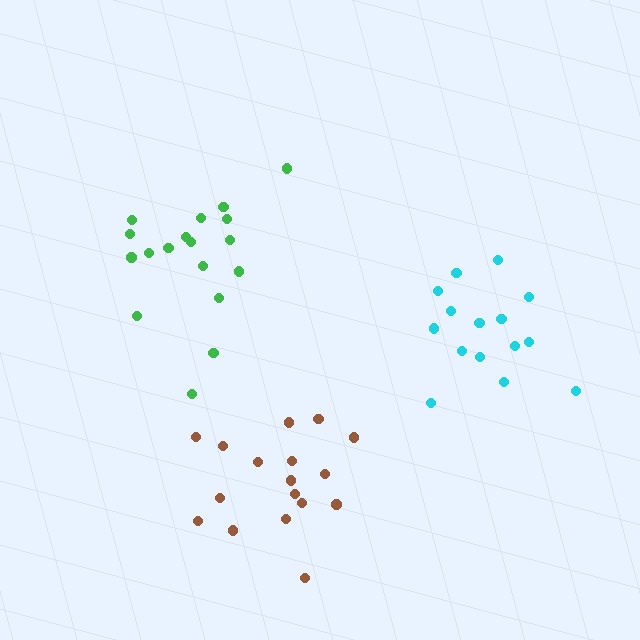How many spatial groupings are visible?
There are 3 spatial groupings.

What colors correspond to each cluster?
The clusters are colored: brown, green, cyan.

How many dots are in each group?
Group 1: 17 dots, Group 2: 18 dots, Group 3: 15 dots (50 total).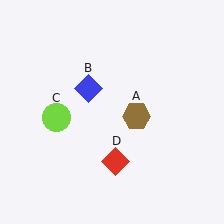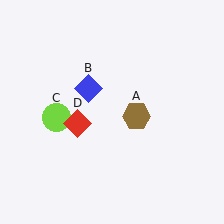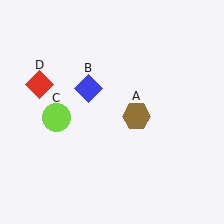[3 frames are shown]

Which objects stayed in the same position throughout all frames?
Brown hexagon (object A) and blue diamond (object B) and lime circle (object C) remained stationary.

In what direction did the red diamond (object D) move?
The red diamond (object D) moved up and to the left.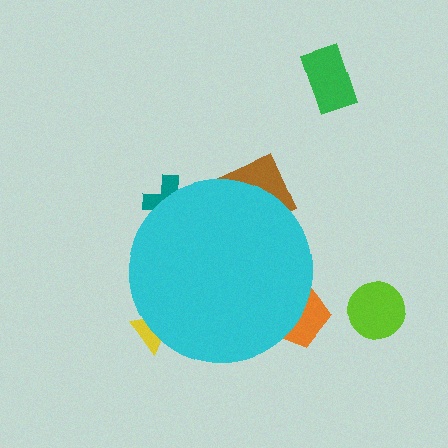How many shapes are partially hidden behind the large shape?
4 shapes are partially hidden.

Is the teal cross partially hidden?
Yes, the teal cross is partially hidden behind the cyan circle.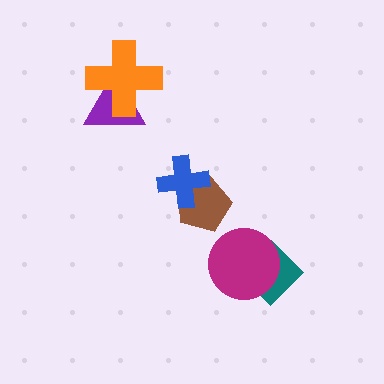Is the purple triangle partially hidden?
Yes, it is partially covered by another shape.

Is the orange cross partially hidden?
No, no other shape covers it.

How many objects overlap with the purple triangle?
1 object overlaps with the purple triangle.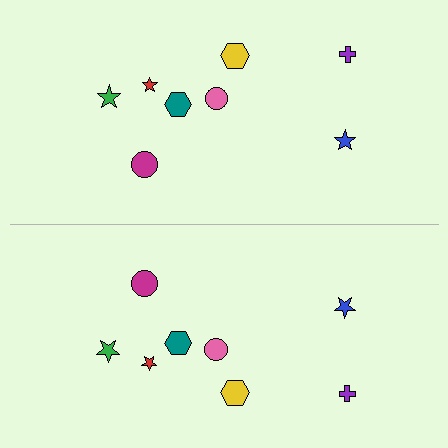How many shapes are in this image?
There are 16 shapes in this image.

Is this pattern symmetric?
Yes, this pattern has bilateral (reflection) symmetry.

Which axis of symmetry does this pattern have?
The pattern has a horizontal axis of symmetry running through the center of the image.